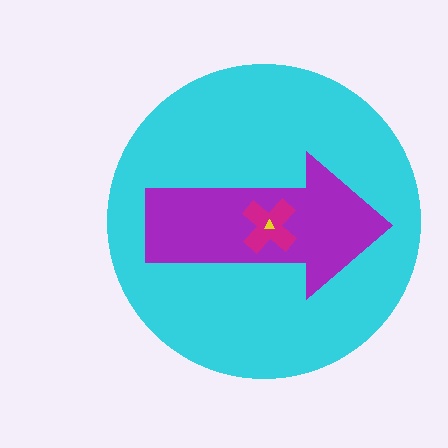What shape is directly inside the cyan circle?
The purple arrow.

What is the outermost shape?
The cyan circle.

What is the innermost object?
The yellow triangle.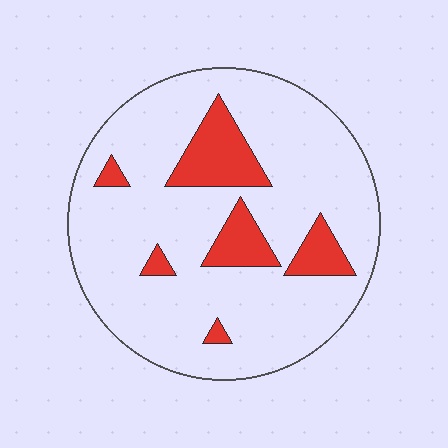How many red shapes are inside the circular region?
6.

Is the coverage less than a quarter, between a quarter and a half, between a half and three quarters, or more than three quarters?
Less than a quarter.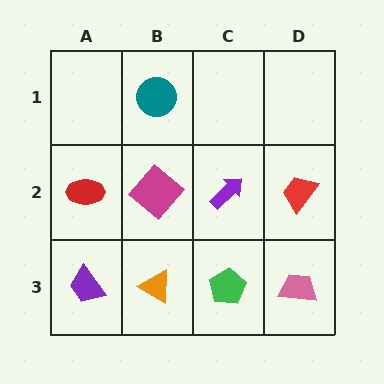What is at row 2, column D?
A red trapezoid.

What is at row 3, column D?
A pink trapezoid.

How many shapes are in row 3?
4 shapes.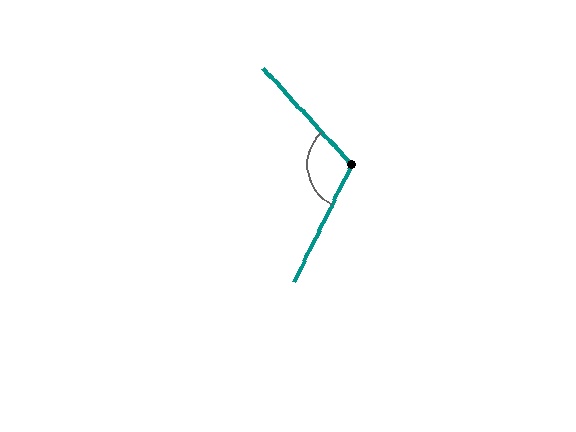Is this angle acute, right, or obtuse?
It is obtuse.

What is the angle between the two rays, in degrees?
Approximately 111 degrees.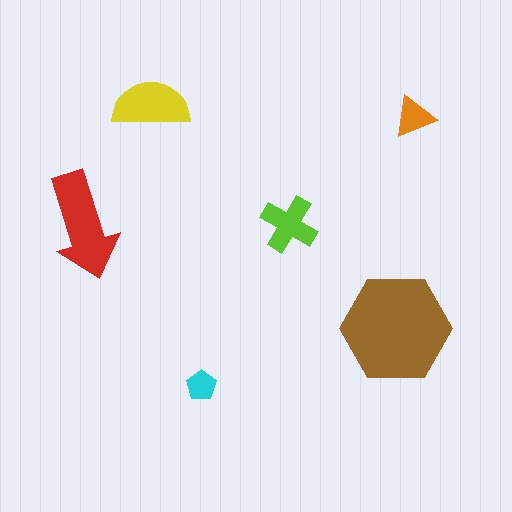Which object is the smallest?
The cyan pentagon.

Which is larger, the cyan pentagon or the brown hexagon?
The brown hexagon.